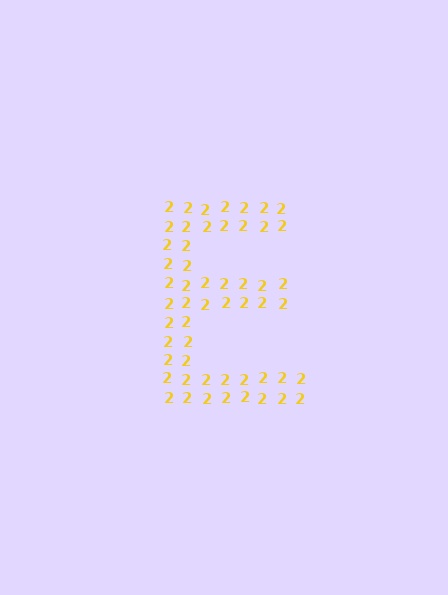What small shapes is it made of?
It is made of small digit 2's.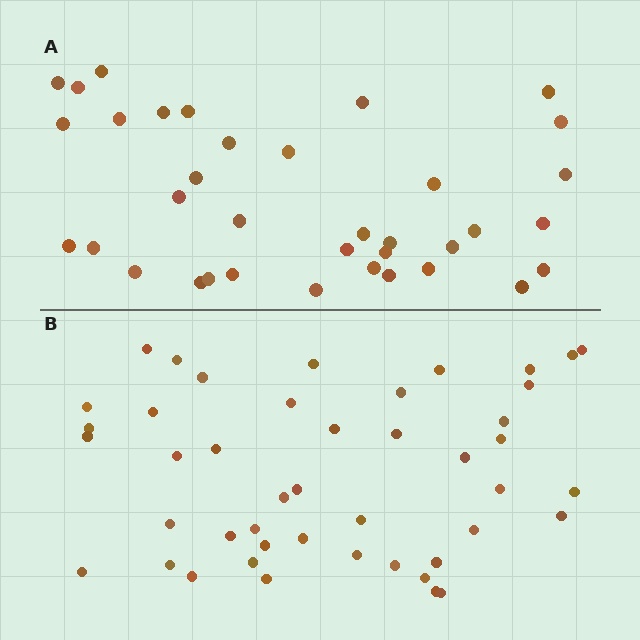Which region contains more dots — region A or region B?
Region B (the bottom region) has more dots.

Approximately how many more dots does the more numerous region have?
Region B has roughly 8 or so more dots than region A.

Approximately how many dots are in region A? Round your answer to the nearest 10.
About 40 dots. (The exact count is 36, which rounds to 40.)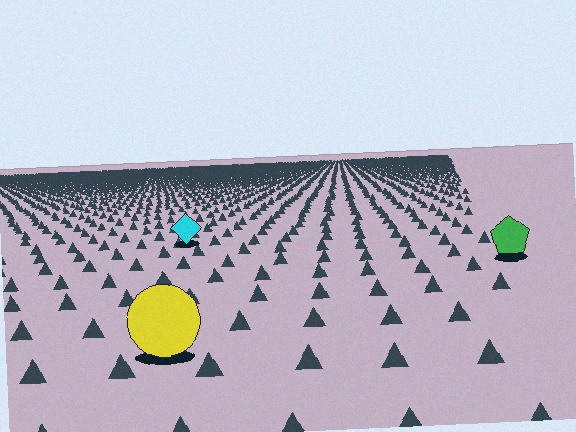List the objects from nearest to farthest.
From nearest to farthest: the yellow circle, the green pentagon, the cyan diamond.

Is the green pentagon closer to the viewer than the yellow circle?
No. The yellow circle is closer — you can tell from the texture gradient: the ground texture is coarser near it.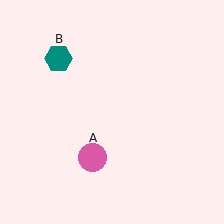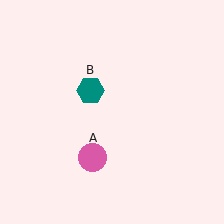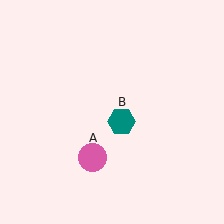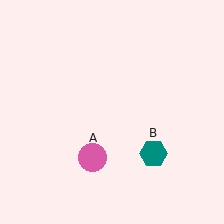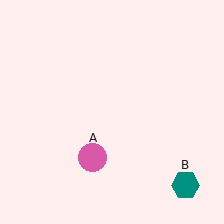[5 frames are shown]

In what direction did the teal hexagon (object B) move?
The teal hexagon (object B) moved down and to the right.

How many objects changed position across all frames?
1 object changed position: teal hexagon (object B).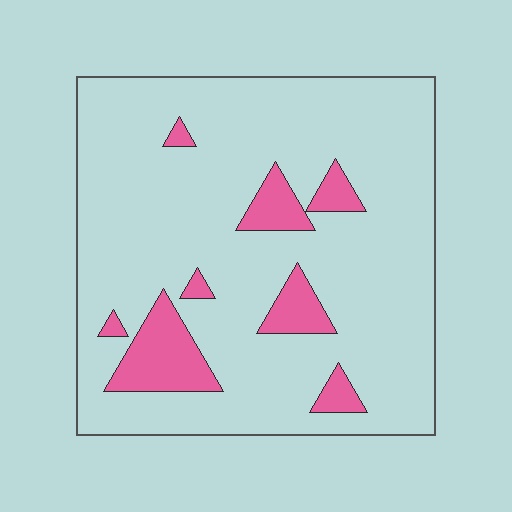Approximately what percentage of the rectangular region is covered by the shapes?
Approximately 15%.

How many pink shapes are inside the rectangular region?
8.